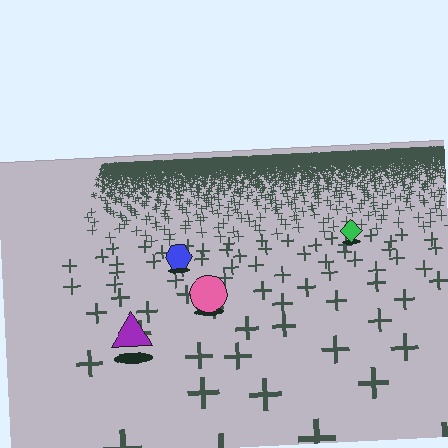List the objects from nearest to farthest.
From nearest to farthest: the purple triangle, the pink circle, the blue hexagon, the green diamond.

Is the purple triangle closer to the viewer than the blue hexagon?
Yes. The purple triangle is closer — you can tell from the texture gradient: the ground texture is coarser near it.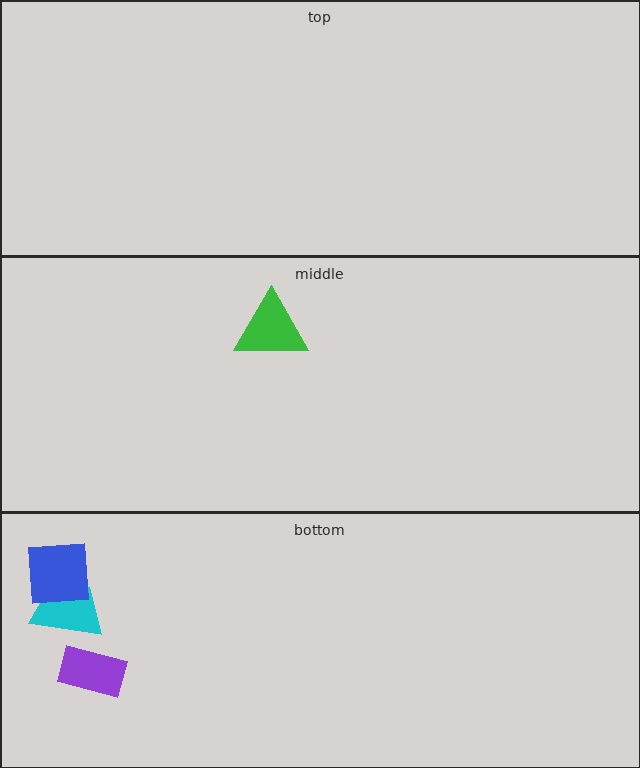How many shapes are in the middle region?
1.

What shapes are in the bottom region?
The cyan trapezoid, the purple rectangle, the blue square.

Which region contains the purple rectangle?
The bottom region.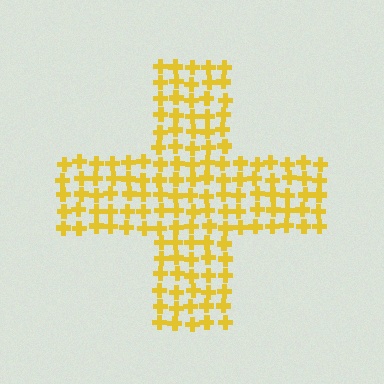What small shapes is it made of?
It is made of small crosses.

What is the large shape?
The large shape is a cross.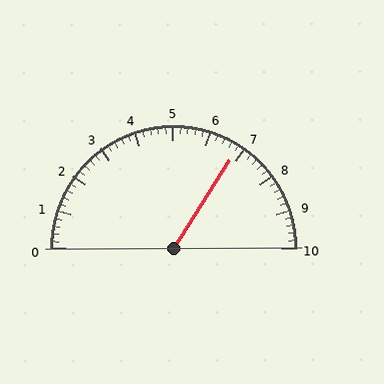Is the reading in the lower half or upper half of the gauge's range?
The reading is in the upper half of the range (0 to 10).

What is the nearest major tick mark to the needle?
The nearest major tick mark is 7.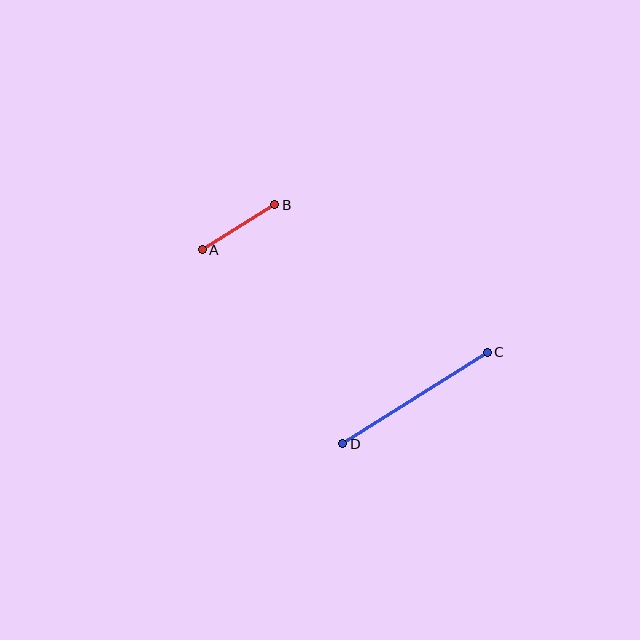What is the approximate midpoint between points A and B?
The midpoint is at approximately (239, 227) pixels.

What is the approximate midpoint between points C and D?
The midpoint is at approximately (415, 398) pixels.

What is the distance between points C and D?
The distance is approximately 171 pixels.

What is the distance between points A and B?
The distance is approximately 85 pixels.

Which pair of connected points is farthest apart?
Points C and D are farthest apart.